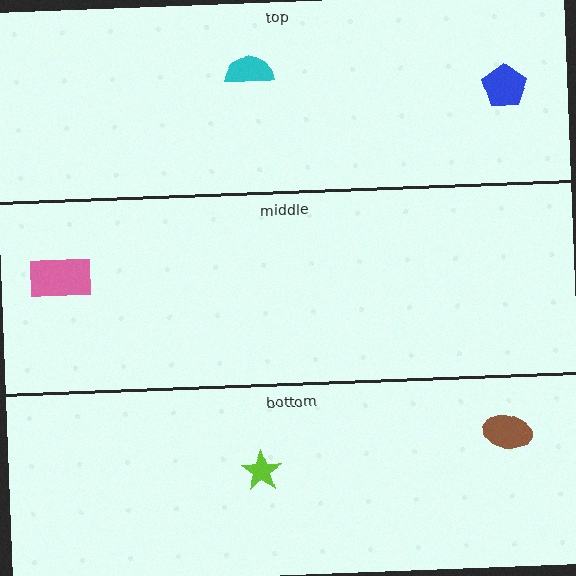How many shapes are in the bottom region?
2.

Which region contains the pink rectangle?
The middle region.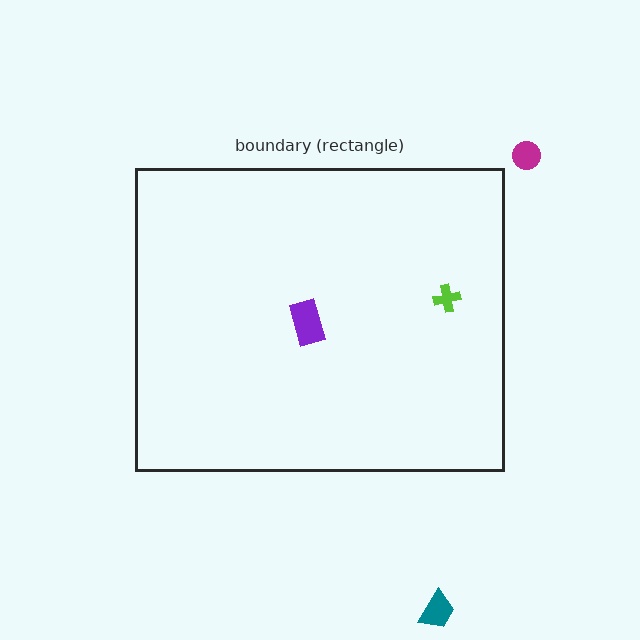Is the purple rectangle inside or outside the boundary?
Inside.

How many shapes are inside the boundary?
2 inside, 2 outside.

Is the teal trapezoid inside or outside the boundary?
Outside.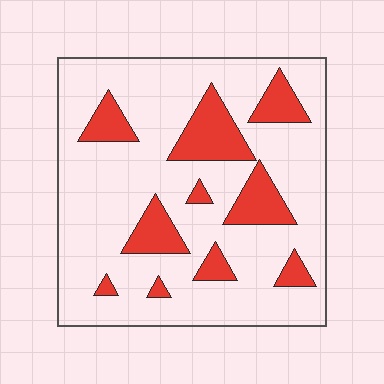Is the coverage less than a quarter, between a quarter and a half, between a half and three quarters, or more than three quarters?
Less than a quarter.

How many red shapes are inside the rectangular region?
10.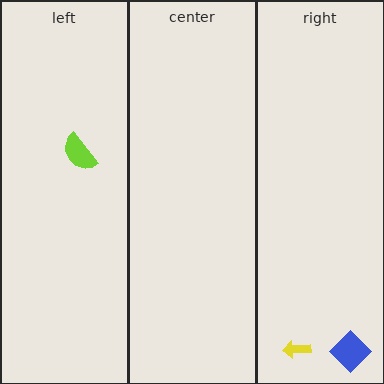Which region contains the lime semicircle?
The left region.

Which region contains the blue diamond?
The right region.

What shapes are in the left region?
The lime semicircle.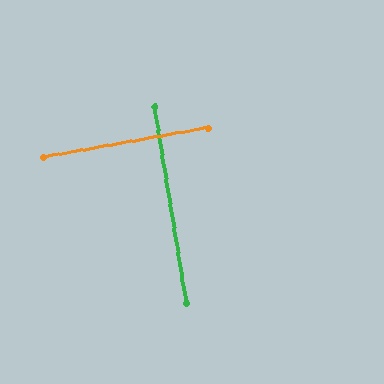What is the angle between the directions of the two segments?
Approximately 89 degrees.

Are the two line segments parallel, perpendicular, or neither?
Perpendicular — they meet at approximately 89°.